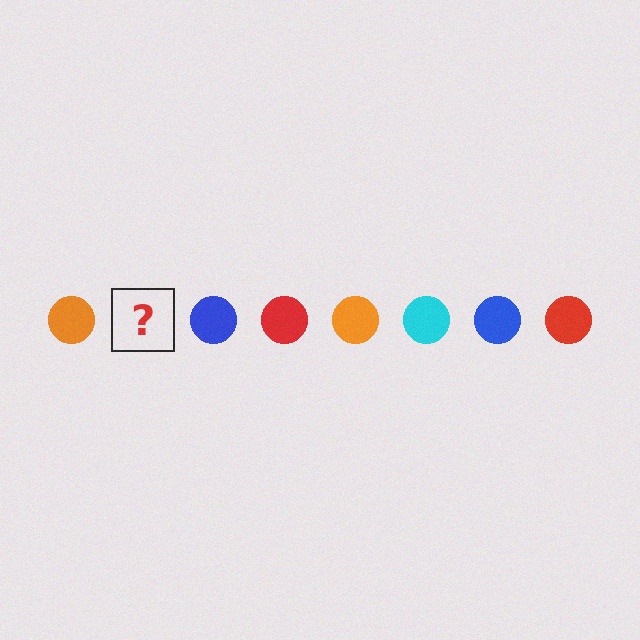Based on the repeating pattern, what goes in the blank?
The blank should be a cyan circle.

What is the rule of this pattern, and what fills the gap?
The rule is that the pattern cycles through orange, cyan, blue, red circles. The gap should be filled with a cyan circle.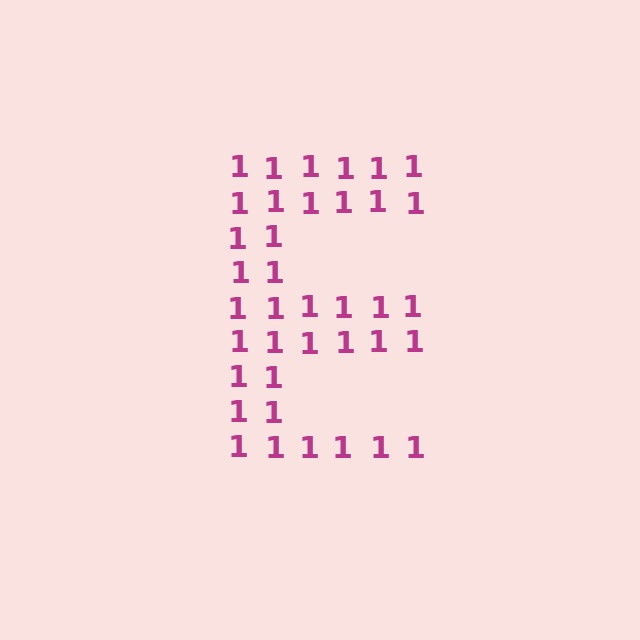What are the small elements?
The small elements are digit 1's.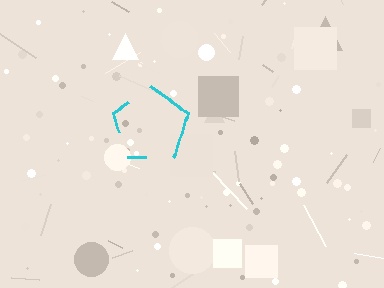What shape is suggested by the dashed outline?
The dashed outline suggests a pentagon.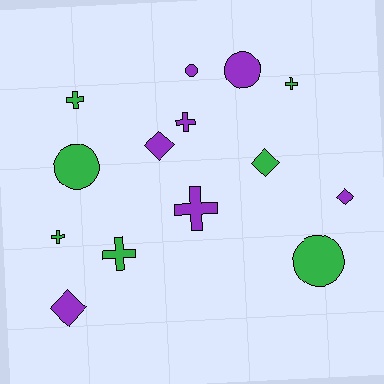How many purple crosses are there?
There are 2 purple crosses.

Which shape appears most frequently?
Cross, with 6 objects.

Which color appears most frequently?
Green, with 7 objects.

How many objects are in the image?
There are 14 objects.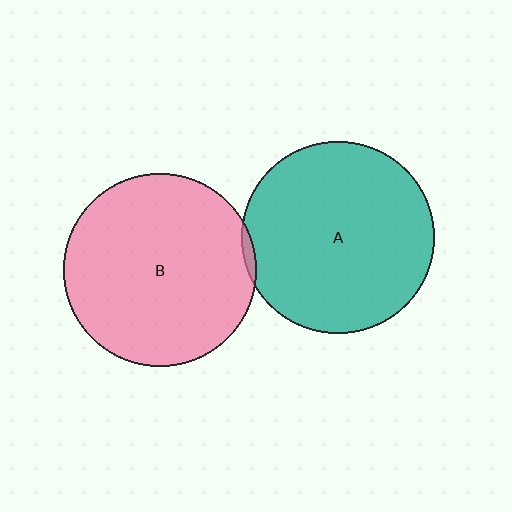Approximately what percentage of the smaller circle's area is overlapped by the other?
Approximately 5%.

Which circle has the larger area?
Circle B (pink).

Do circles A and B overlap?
Yes.